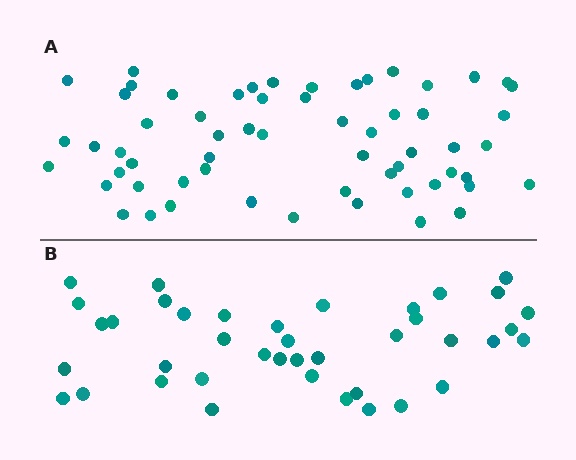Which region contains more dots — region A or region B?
Region A (the top region) has more dots.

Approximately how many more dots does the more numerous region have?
Region A has approximately 20 more dots than region B.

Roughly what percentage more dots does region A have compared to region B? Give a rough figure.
About 50% more.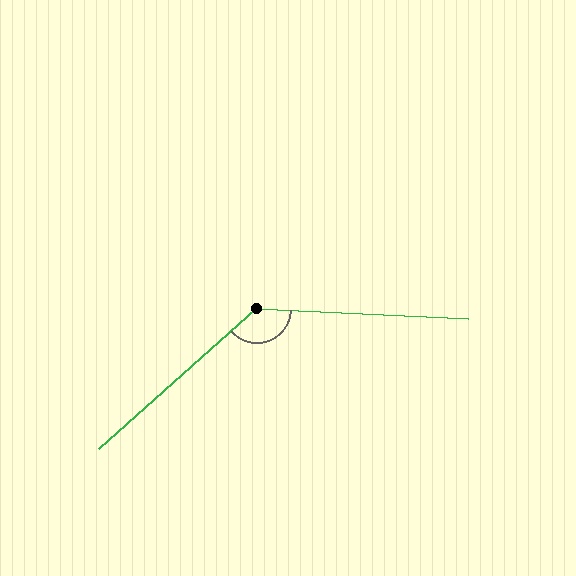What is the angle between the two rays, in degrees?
Approximately 136 degrees.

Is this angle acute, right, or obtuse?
It is obtuse.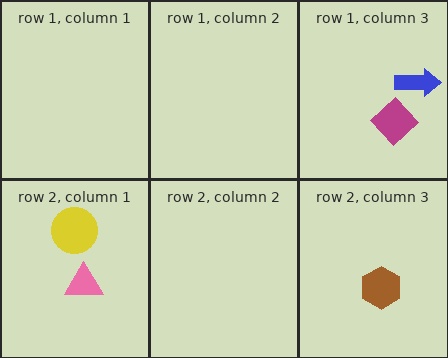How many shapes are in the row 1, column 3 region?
2.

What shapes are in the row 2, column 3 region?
The brown hexagon.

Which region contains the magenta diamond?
The row 1, column 3 region.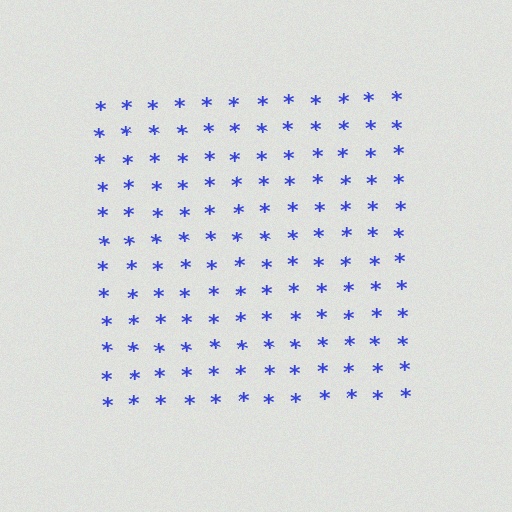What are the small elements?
The small elements are asterisks.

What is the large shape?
The large shape is a square.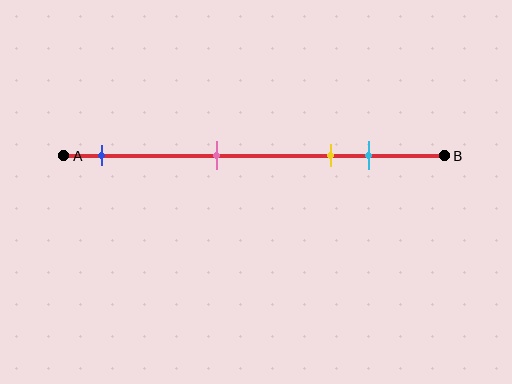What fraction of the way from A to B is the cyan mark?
The cyan mark is approximately 80% (0.8) of the way from A to B.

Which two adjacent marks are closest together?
The yellow and cyan marks are the closest adjacent pair.